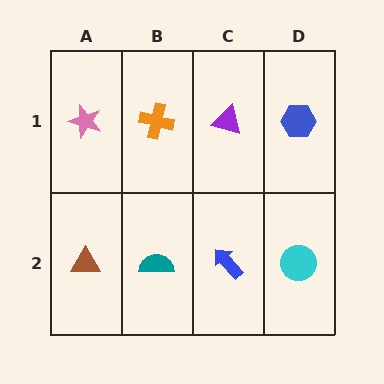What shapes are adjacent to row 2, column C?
A purple triangle (row 1, column C), a teal semicircle (row 2, column B), a cyan circle (row 2, column D).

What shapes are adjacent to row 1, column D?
A cyan circle (row 2, column D), a purple triangle (row 1, column C).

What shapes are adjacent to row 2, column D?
A blue hexagon (row 1, column D), a blue arrow (row 2, column C).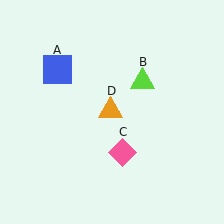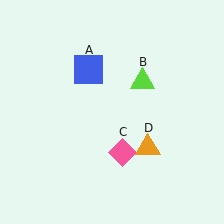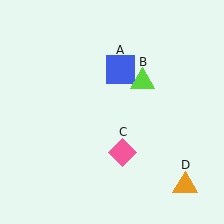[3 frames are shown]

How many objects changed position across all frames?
2 objects changed position: blue square (object A), orange triangle (object D).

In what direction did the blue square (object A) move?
The blue square (object A) moved right.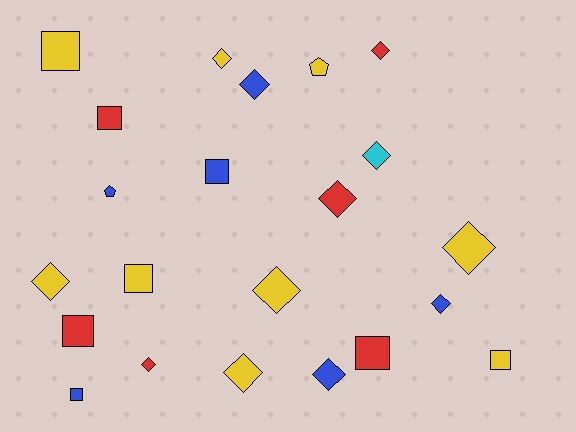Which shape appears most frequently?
Diamond, with 12 objects.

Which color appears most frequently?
Yellow, with 9 objects.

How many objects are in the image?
There are 22 objects.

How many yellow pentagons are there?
There is 1 yellow pentagon.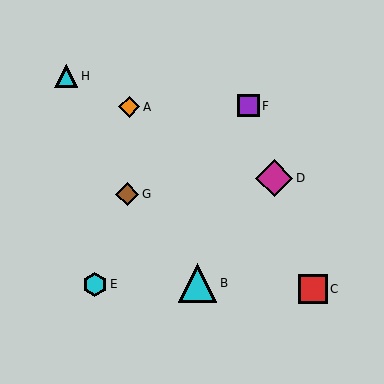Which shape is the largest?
The cyan triangle (labeled B) is the largest.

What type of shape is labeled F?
Shape F is a purple square.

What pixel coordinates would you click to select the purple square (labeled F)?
Click at (248, 106) to select the purple square F.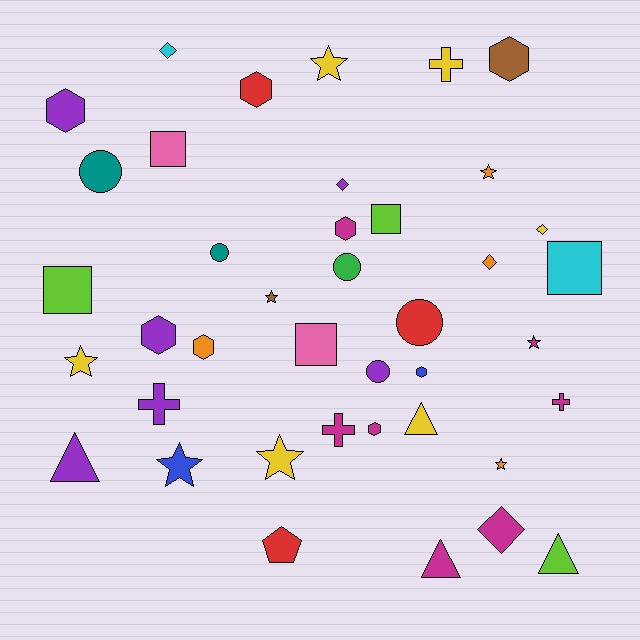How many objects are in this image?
There are 40 objects.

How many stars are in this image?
There are 8 stars.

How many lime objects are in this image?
There are 3 lime objects.